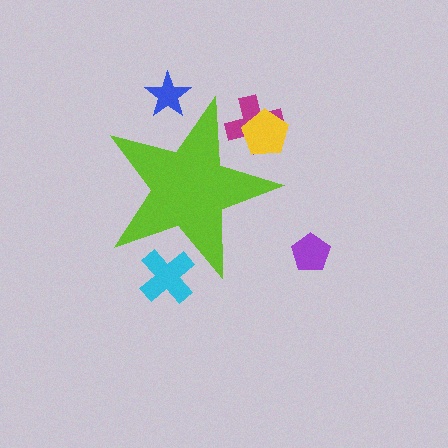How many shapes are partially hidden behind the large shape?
4 shapes are partially hidden.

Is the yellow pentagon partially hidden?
Yes, the yellow pentagon is partially hidden behind the lime star.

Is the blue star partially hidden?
Yes, the blue star is partially hidden behind the lime star.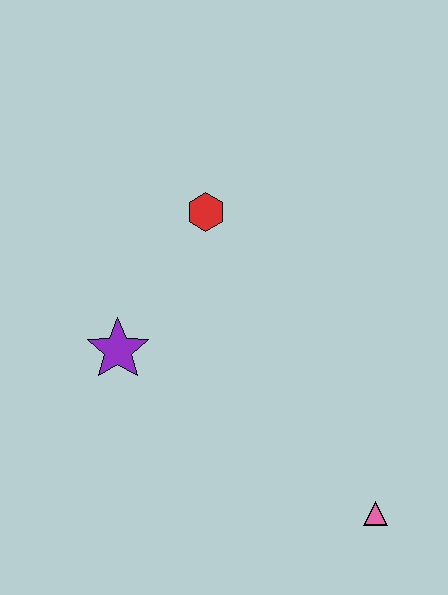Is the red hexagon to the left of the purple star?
No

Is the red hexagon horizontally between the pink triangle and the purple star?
Yes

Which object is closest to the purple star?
The red hexagon is closest to the purple star.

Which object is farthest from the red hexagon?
The pink triangle is farthest from the red hexagon.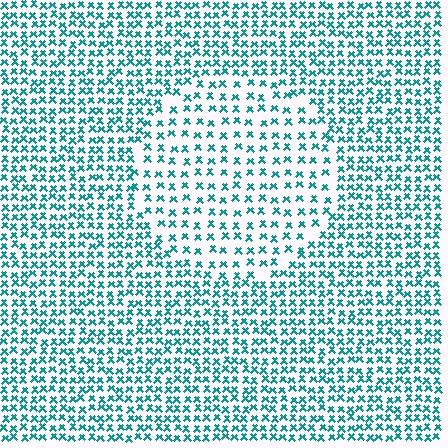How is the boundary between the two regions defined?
The boundary is defined by a change in element density (approximately 1.8x ratio). All elements are the same color, size, and shape.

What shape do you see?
I see a circle.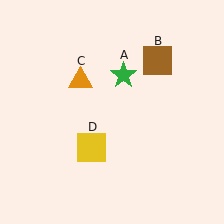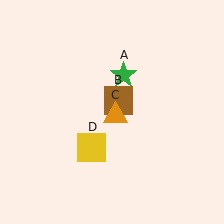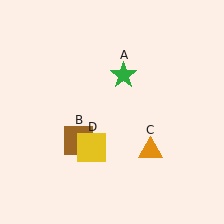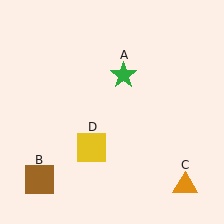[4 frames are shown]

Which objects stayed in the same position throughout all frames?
Green star (object A) and yellow square (object D) remained stationary.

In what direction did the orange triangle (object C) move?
The orange triangle (object C) moved down and to the right.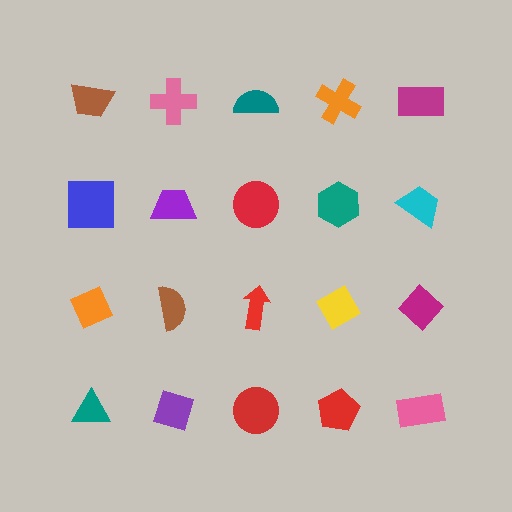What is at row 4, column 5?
A pink rectangle.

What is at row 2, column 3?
A red circle.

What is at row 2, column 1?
A blue square.